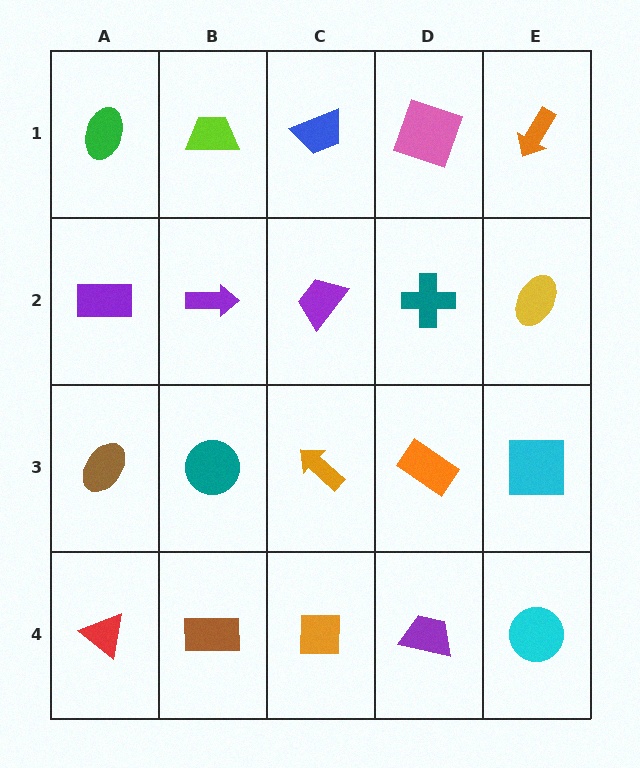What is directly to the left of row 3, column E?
An orange rectangle.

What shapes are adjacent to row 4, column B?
A teal circle (row 3, column B), a red triangle (row 4, column A), an orange square (row 4, column C).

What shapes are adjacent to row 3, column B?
A purple arrow (row 2, column B), a brown rectangle (row 4, column B), a brown ellipse (row 3, column A), an orange arrow (row 3, column C).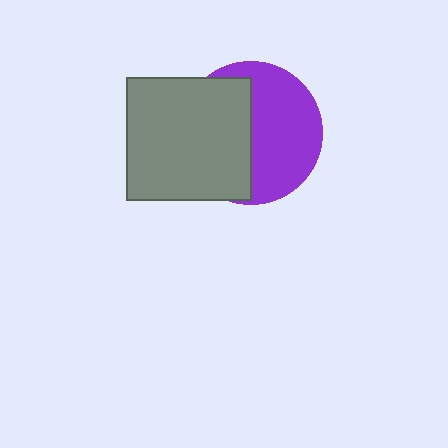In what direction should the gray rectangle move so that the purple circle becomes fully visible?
The gray rectangle should move left. That is the shortest direction to clear the overlap and leave the purple circle fully visible.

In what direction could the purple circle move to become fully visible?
The purple circle could move right. That would shift it out from behind the gray rectangle entirely.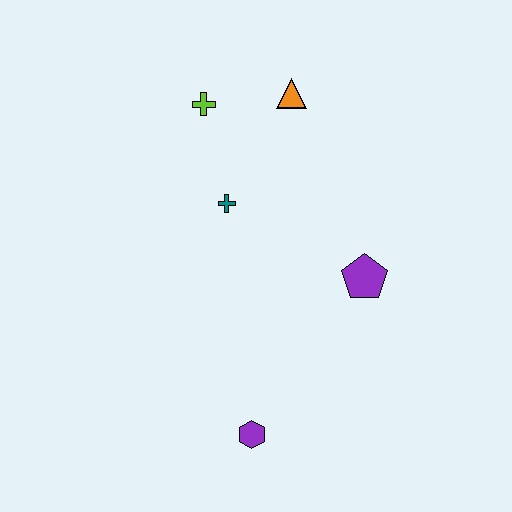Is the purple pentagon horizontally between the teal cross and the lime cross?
No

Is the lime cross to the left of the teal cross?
Yes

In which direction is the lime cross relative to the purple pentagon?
The lime cross is above the purple pentagon.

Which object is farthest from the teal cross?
The purple hexagon is farthest from the teal cross.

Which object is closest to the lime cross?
The orange triangle is closest to the lime cross.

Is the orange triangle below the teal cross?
No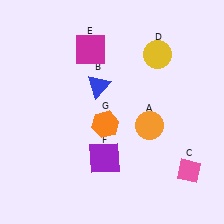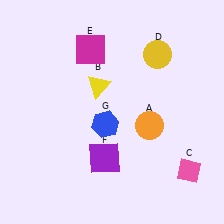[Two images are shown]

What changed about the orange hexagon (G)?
In Image 1, G is orange. In Image 2, it changed to blue.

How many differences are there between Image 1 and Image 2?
There are 2 differences between the two images.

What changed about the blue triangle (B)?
In Image 1, B is blue. In Image 2, it changed to yellow.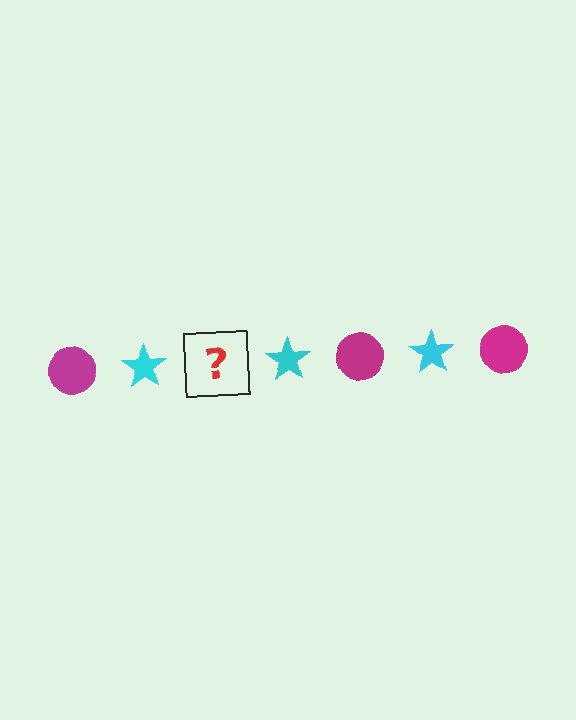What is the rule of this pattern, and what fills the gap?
The rule is that the pattern alternates between magenta circle and cyan star. The gap should be filled with a magenta circle.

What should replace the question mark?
The question mark should be replaced with a magenta circle.